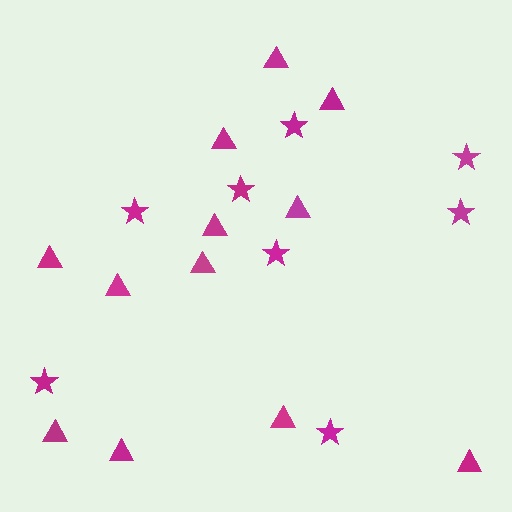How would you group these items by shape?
There are 2 groups: one group of triangles (12) and one group of stars (8).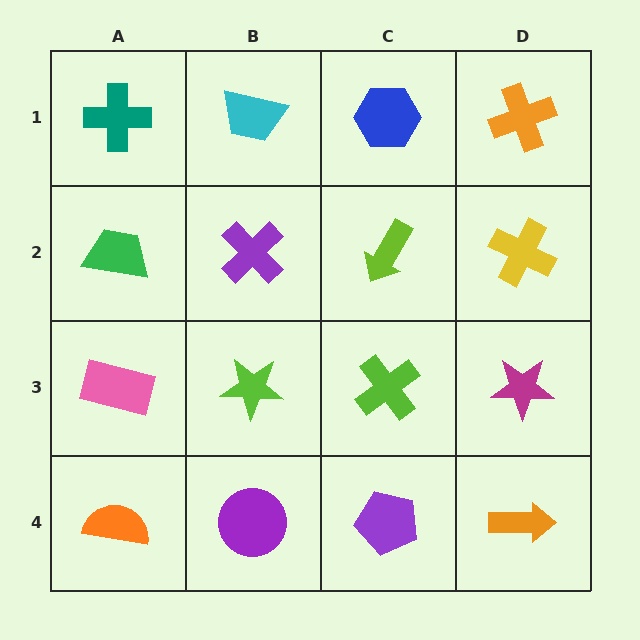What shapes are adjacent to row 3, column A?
A green trapezoid (row 2, column A), an orange semicircle (row 4, column A), a lime star (row 3, column B).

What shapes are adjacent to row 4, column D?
A magenta star (row 3, column D), a purple pentagon (row 4, column C).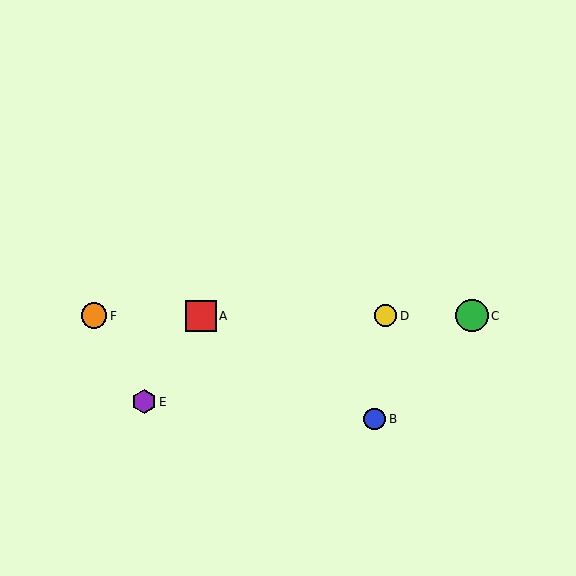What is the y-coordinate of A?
Object A is at y≈316.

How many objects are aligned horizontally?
4 objects (A, C, D, F) are aligned horizontally.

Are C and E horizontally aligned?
No, C is at y≈316 and E is at y≈402.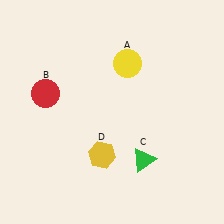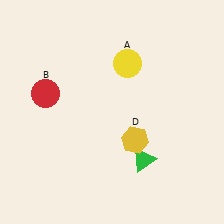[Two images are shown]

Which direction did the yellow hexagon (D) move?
The yellow hexagon (D) moved right.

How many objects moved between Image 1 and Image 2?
1 object moved between the two images.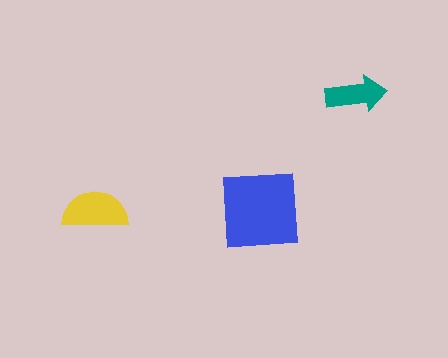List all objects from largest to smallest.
The blue square, the yellow semicircle, the teal arrow.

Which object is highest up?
The teal arrow is topmost.